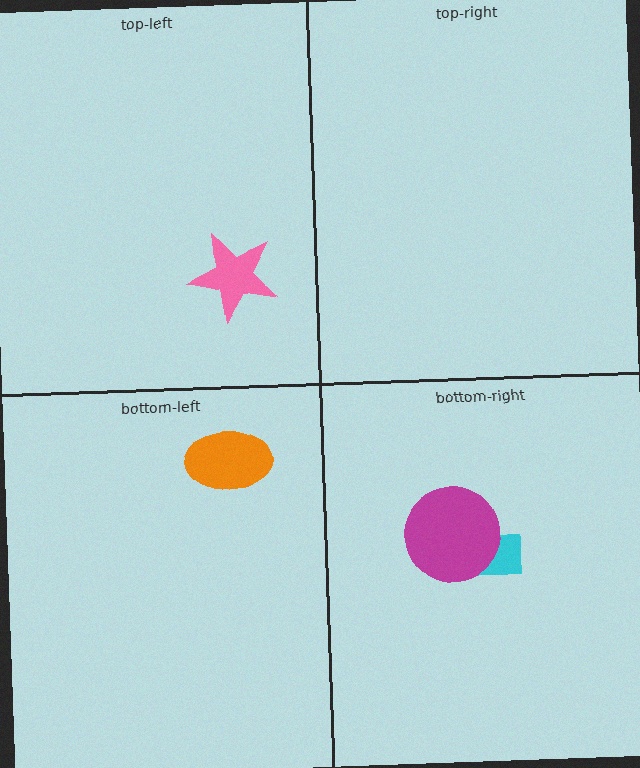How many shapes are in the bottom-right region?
2.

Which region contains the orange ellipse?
The bottom-left region.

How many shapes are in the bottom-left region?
1.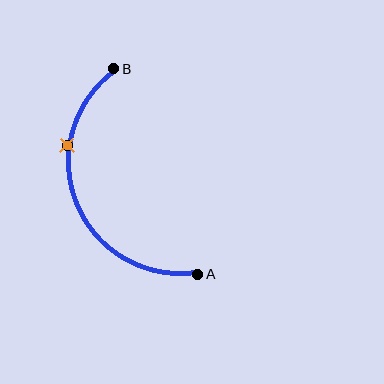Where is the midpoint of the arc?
The arc midpoint is the point on the curve farthest from the straight line joining A and B. It sits to the left of that line.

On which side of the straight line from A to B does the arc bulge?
The arc bulges to the left of the straight line connecting A and B.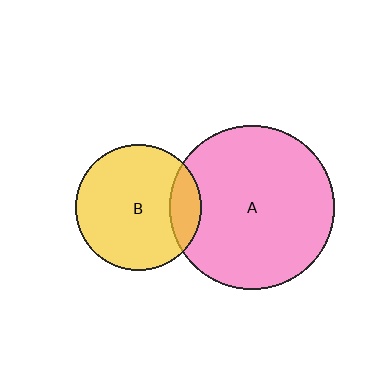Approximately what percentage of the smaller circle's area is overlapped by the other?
Approximately 15%.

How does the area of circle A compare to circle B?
Approximately 1.7 times.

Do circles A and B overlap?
Yes.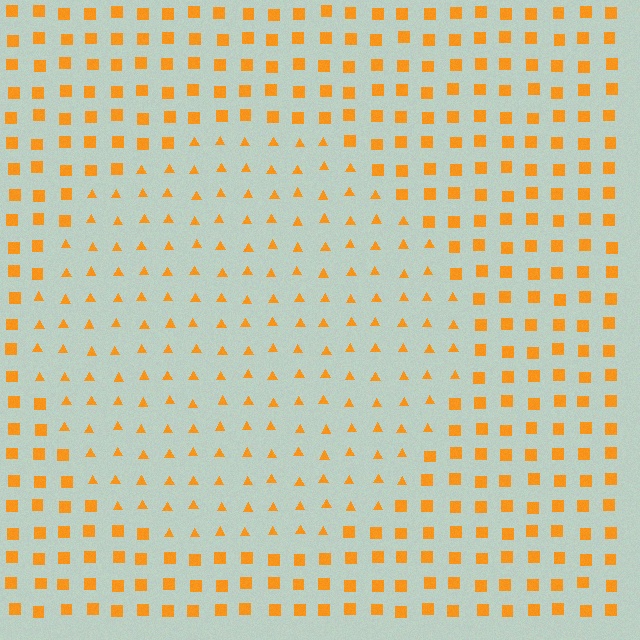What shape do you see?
I see a circle.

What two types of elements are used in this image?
The image uses triangles inside the circle region and squares outside it.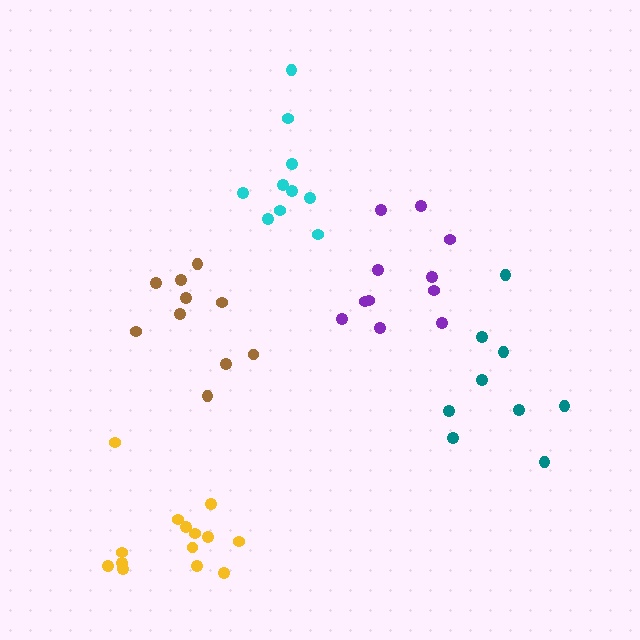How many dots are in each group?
Group 1: 9 dots, Group 2: 10 dots, Group 3: 11 dots, Group 4: 10 dots, Group 5: 14 dots (54 total).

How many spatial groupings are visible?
There are 5 spatial groupings.